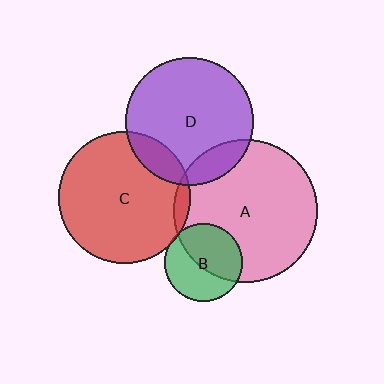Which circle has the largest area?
Circle A (pink).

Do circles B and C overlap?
Yes.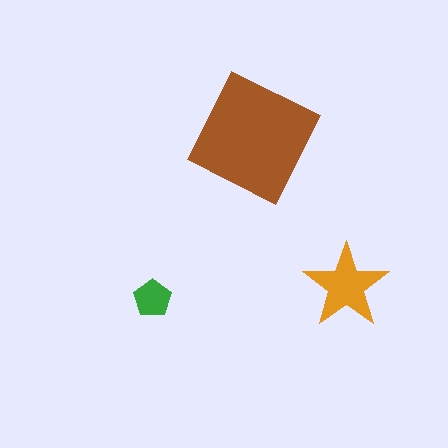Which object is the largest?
The brown square.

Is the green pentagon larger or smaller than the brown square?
Smaller.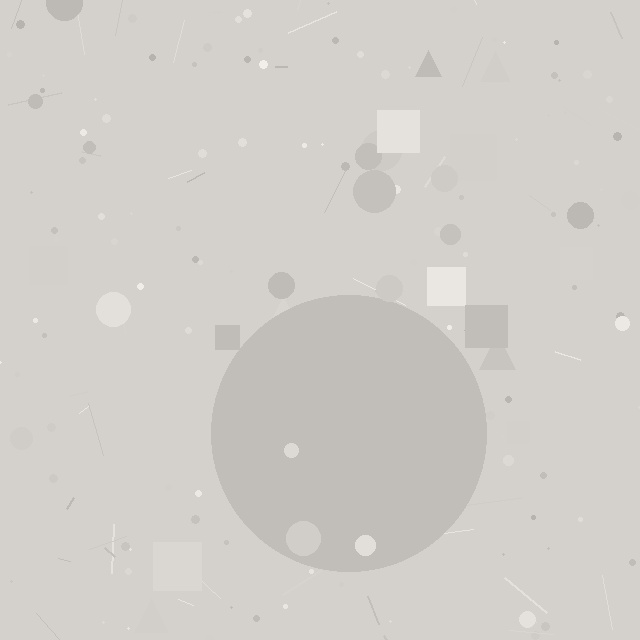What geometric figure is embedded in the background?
A circle is embedded in the background.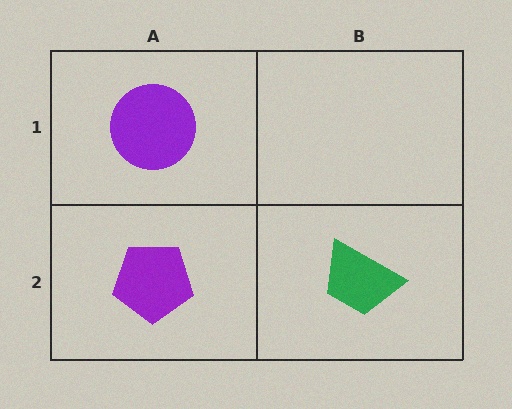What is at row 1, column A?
A purple circle.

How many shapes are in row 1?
1 shape.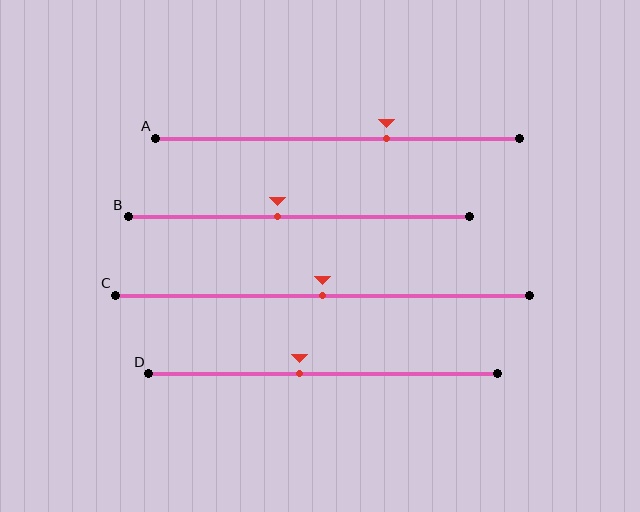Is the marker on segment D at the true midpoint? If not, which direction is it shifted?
No, the marker on segment D is shifted to the left by about 7% of the segment length.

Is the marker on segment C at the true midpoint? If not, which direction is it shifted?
Yes, the marker on segment C is at the true midpoint.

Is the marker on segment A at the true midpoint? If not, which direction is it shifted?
No, the marker on segment A is shifted to the right by about 13% of the segment length.